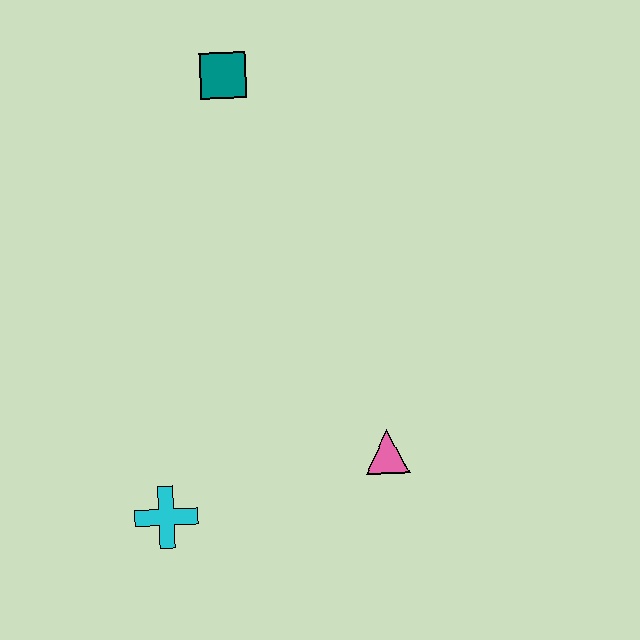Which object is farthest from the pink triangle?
The teal square is farthest from the pink triangle.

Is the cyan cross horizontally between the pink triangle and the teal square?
No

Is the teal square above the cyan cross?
Yes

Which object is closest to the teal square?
The pink triangle is closest to the teal square.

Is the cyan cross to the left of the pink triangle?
Yes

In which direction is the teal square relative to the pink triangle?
The teal square is above the pink triangle.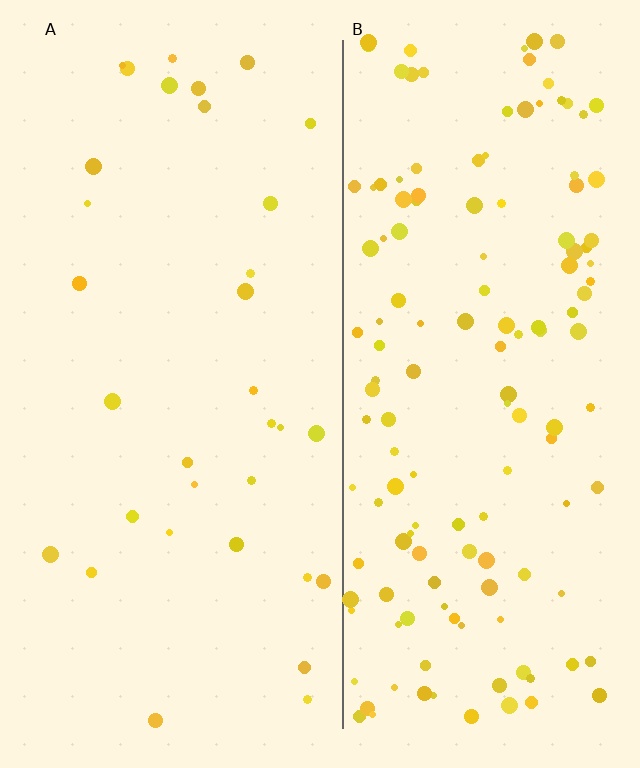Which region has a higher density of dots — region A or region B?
B (the right).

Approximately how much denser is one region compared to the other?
Approximately 4.3× — region B over region A.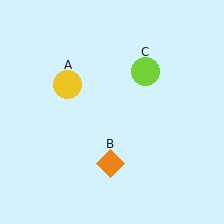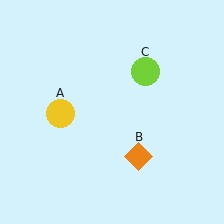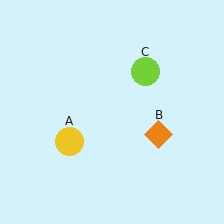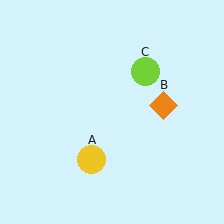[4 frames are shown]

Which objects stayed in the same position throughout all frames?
Lime circle (object C) remained stationary.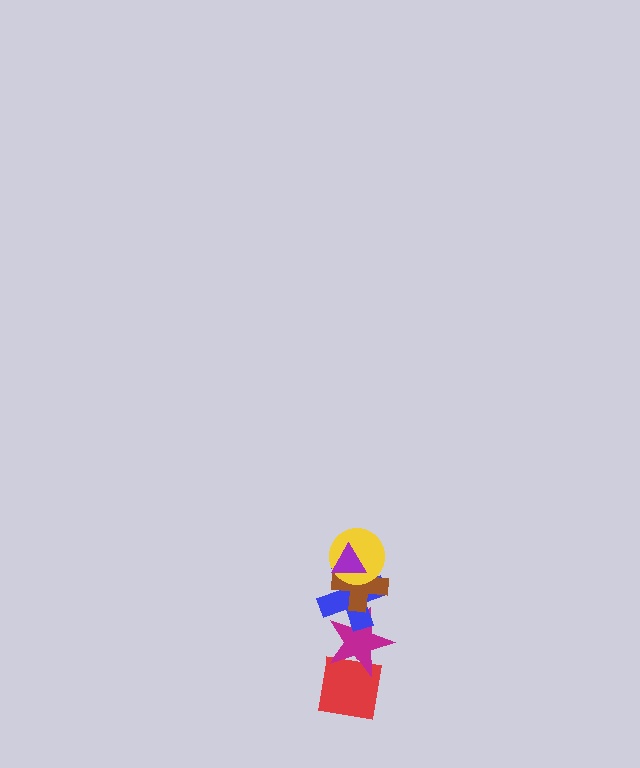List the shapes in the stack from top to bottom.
From top to bottom: the purple triangle, the yellow circle, the brown cross, the blue cross, the magenta star, the red square.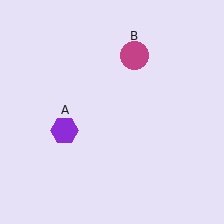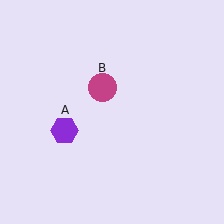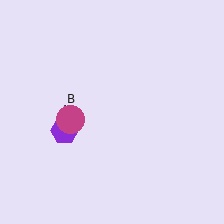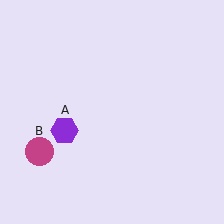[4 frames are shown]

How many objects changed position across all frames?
1 object changed position: magenta circle (object B).